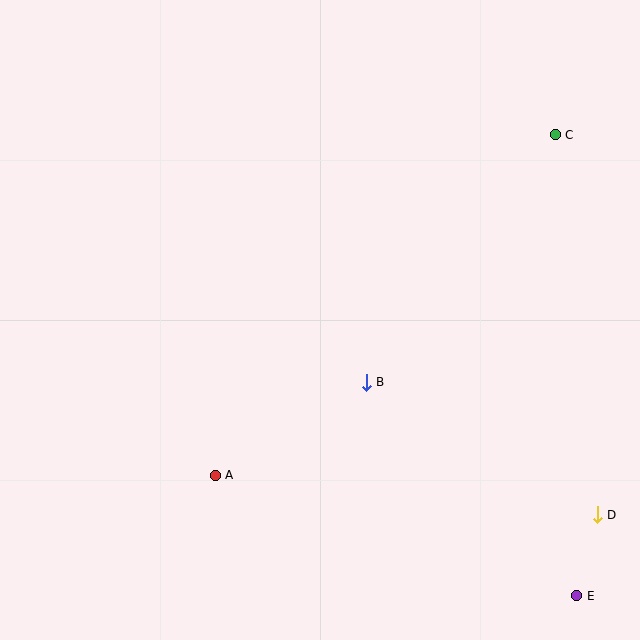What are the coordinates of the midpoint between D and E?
The midpoint between D and E is at (587, 555).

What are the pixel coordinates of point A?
Point A is at (215, 475).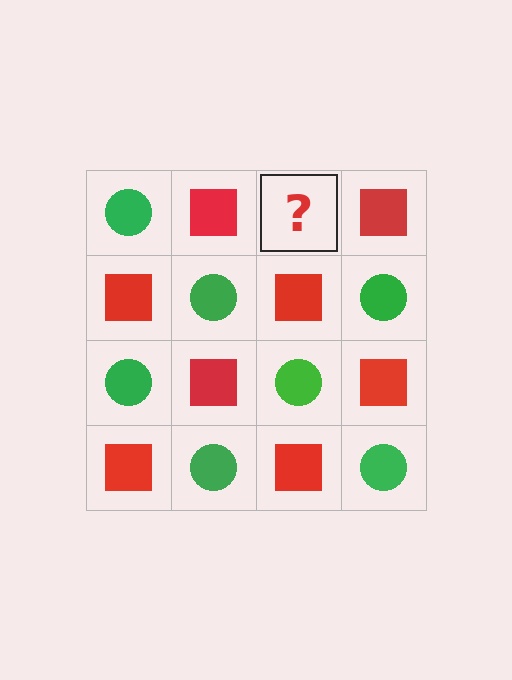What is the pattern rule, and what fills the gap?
The rule is that it alternates green circle and red square in a checkerboard pattern. The gap should be filled with a green circle.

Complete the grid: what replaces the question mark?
The question mark should be replaced with a green circle.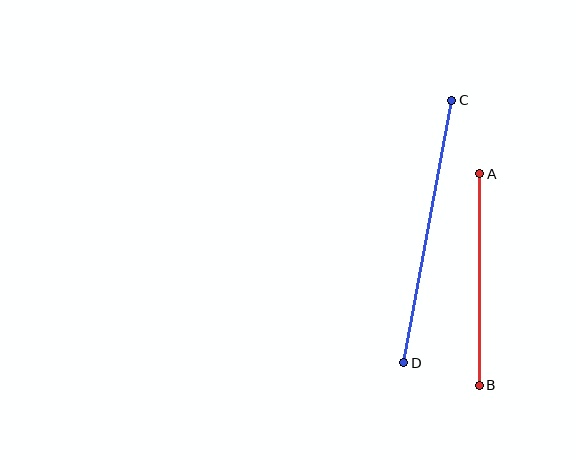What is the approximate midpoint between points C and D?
The midpoint is at approximately (428, 231) pixels.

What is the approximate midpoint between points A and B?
The midpoint is at approximately (479, 279) pixels.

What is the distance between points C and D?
The distance is approximately 267 pixels.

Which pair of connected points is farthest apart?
Points C and D are farthest apart.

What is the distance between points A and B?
The distance is approximately 211 pixels.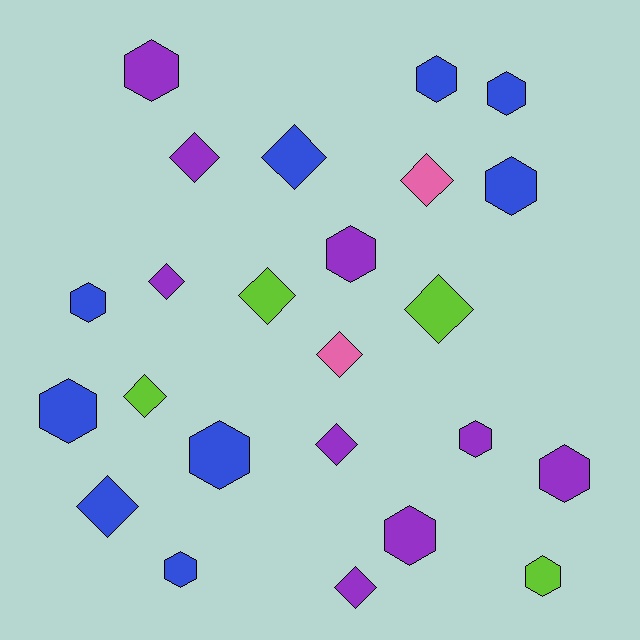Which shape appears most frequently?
Hexagon, with 13 objects.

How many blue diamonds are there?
There are 2 blue diamonds.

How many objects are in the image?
There are 24 objects.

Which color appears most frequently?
Purple, with 9 objects.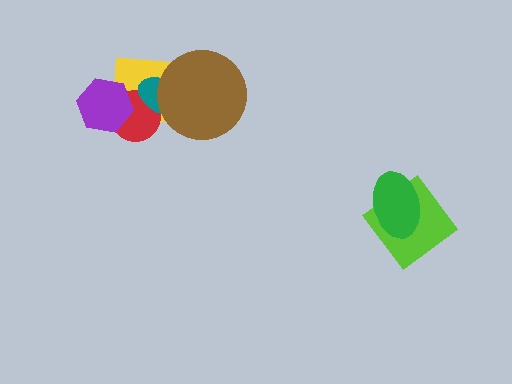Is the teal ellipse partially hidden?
Yes, it is partially covered by another shape.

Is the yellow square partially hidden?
Yes, it is partially covered by another shape.